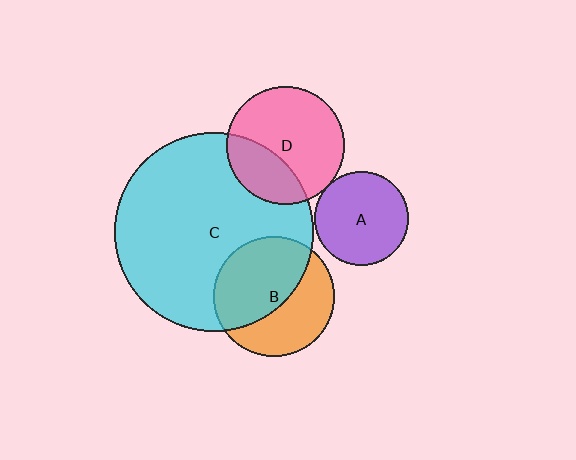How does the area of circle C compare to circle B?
Approximately 2.7 times.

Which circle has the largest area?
Circle C (cyan).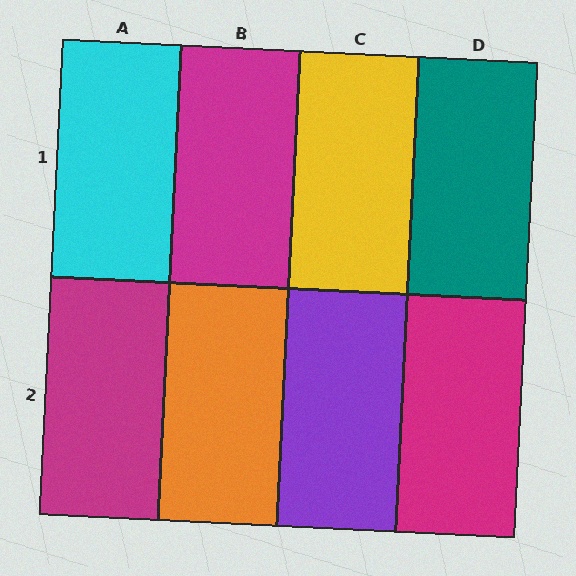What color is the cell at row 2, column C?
Purple.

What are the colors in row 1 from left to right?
Cyan, magenta, yellow, teal.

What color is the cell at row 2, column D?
Magenta.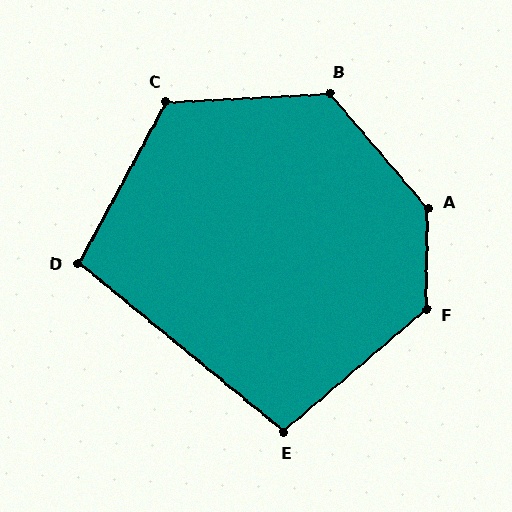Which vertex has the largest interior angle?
A, at approximately 139 degrees.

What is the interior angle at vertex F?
Approximately 132 degrees (obtuse).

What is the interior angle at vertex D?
Approximately 101 degrees (obtuse).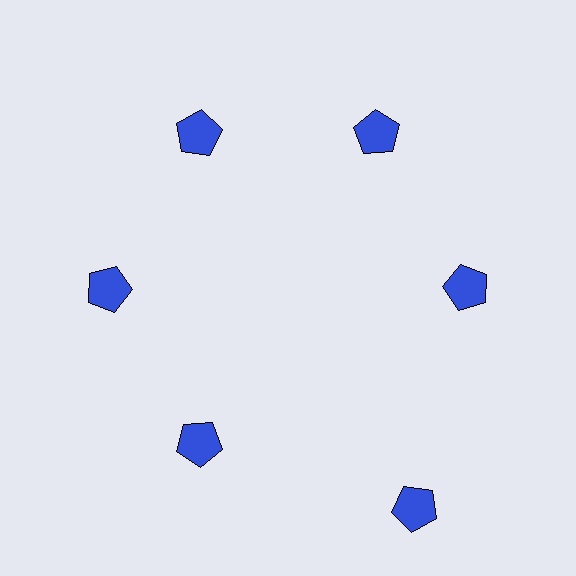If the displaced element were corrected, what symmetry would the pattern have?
It would have 6-fold rotational symmetry — the pattern would map onto itself every 60 degrees.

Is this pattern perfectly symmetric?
No. The 6 blue pentagons are arranged in a ring, but one element near the 5 o'clock position is pushed outward from the center, breaking the 6-fold rotational symmetry.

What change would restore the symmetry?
The symmetry would be restored by moving it inward, back onto the ring so that all 6 pentagons sit at equal angles and equal distance from the center.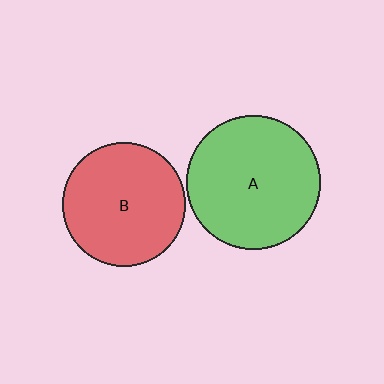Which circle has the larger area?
Circle A (green).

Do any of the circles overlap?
No, none of the circles overlap.